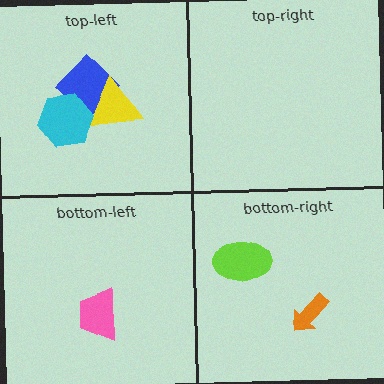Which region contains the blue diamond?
The top-left region.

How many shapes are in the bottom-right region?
2.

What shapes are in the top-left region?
The blue diamond, the yellow triangle, the cyan hexagon.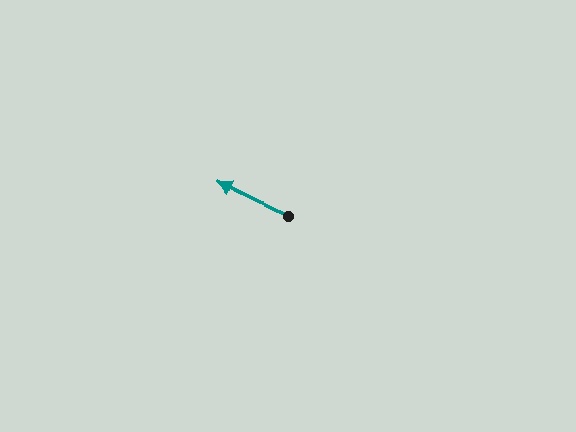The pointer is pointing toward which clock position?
Roughly 10 o'clock.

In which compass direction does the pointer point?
Northwest.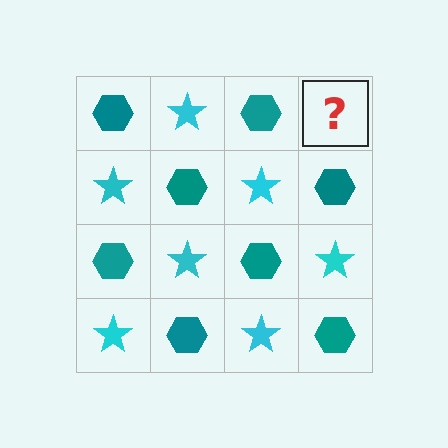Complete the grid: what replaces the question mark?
The question mark should be replaced with a cyan star.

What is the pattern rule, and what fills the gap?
The rule is that it alternates teal hexagon and cyan star in a checkerboard pattern. The gap should be filled with a cyan star.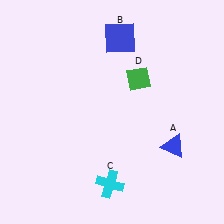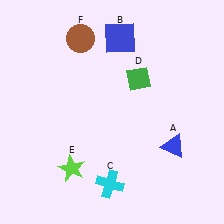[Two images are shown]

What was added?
A lime star (E), a brown circle (F) were added in Image 2.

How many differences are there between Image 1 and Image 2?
There are 2 differences between the two images.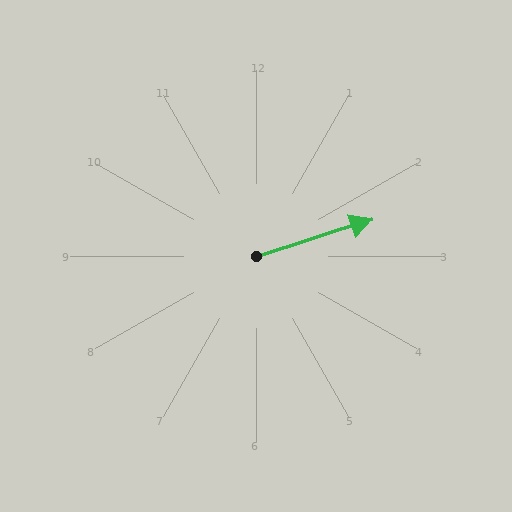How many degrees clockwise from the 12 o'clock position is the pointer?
Approximately 72 degrees.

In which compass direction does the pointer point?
East.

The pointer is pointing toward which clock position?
Roughly 2 o'clock.